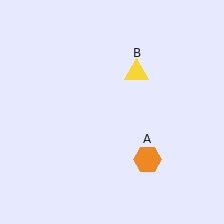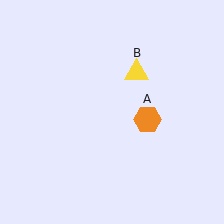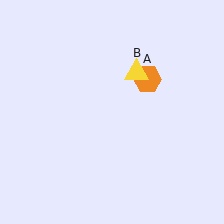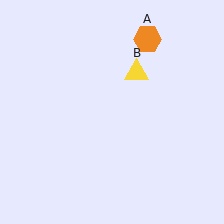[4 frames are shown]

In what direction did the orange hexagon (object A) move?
The orange hexagon (object A) moved up.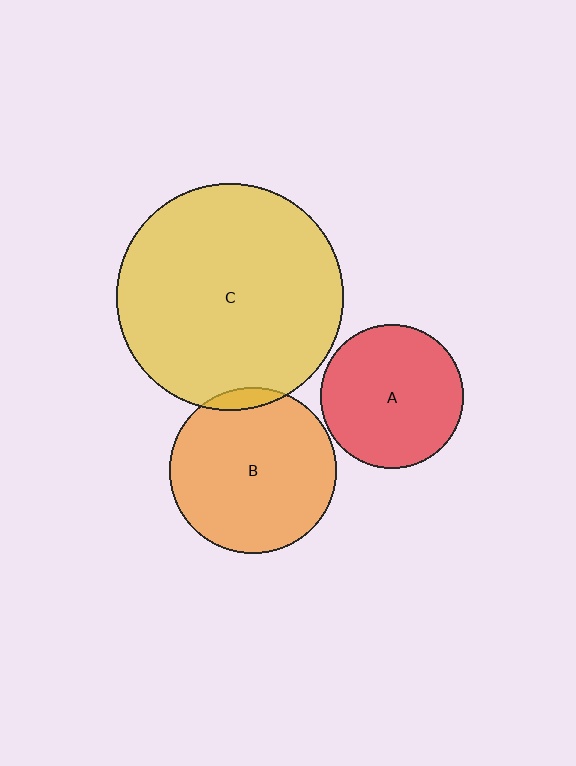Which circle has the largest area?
Circle C (yellow).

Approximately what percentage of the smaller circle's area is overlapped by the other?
Approximately 5%.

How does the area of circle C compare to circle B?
Approximately 1.9 times.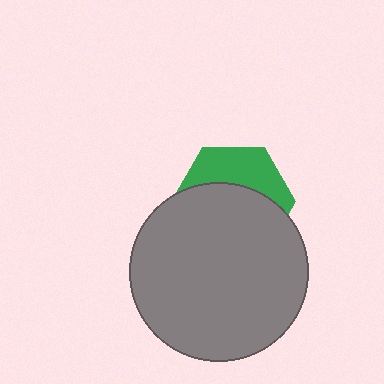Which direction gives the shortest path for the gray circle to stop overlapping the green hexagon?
Moving down gives the shortest separation.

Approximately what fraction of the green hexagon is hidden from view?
Roughly 63% of the green hexagon is hidden behind the gray circle.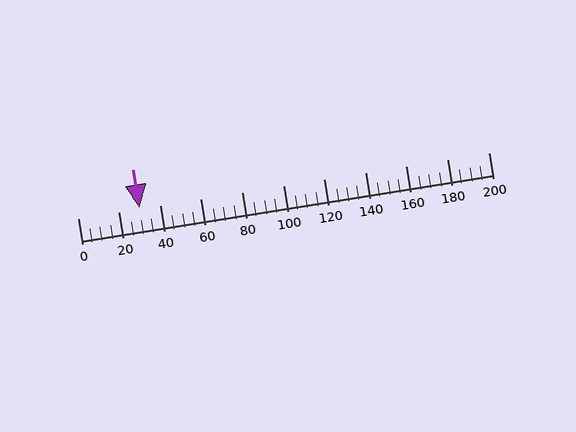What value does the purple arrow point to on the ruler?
The purple arrow points to approximately 30.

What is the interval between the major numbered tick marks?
The major tick marks are spaced 20 units apart.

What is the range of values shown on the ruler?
The ruler shows values from 0 to 200.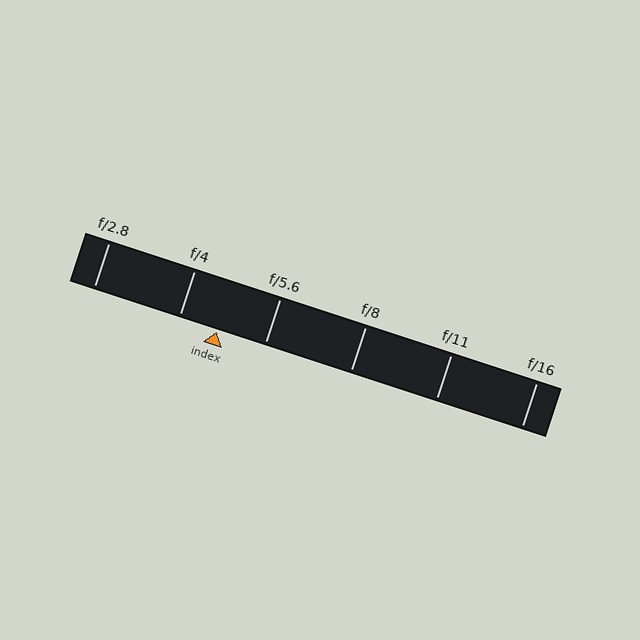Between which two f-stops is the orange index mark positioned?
The index mark is between f/4 and f/5.6.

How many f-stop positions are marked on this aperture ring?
There are 6 f-stop positions marked.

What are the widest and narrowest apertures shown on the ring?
The widest aperture shown is f/2.8 and the narrowest is f/16.